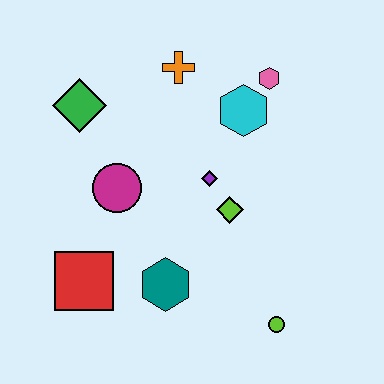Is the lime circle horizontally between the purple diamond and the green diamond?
No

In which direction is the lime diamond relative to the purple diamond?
The lime diamond is below the purple diamond.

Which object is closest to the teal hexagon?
The red square is closest to the teal hexagon.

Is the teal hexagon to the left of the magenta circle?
No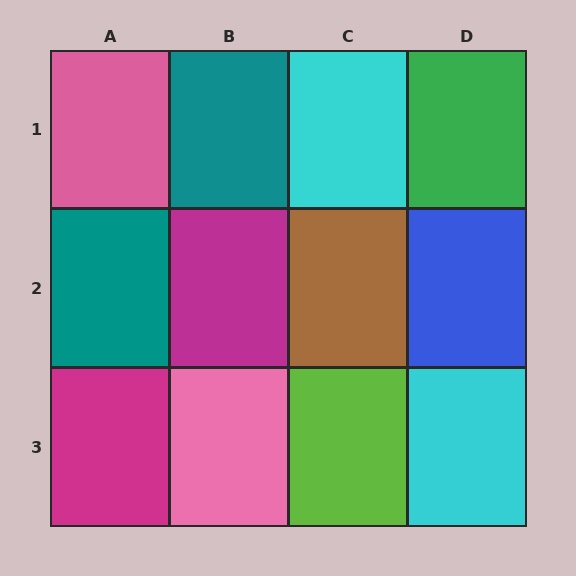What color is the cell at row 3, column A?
Magenta.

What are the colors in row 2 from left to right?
Teal, magenta, brown, blue.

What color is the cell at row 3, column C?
Lime.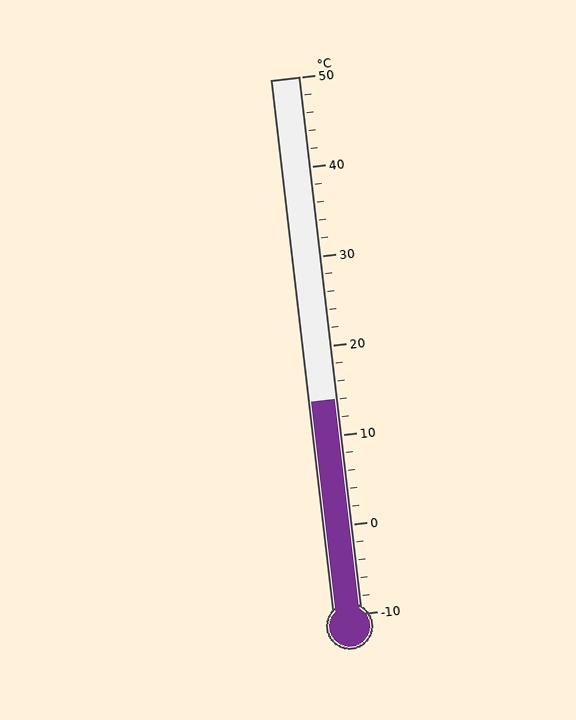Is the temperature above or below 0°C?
The temperature is above 0°C.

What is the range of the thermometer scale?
The thermometer scale ranges from -10°C to 50°C.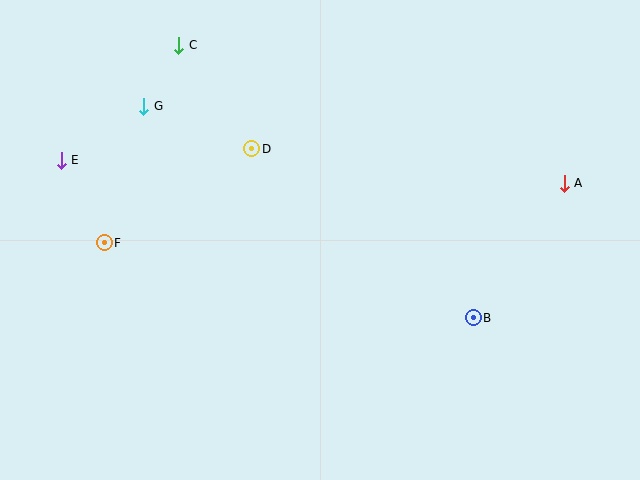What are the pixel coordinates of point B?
Point B is at (473, 318).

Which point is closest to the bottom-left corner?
Point F is closest to the bottom-left corner.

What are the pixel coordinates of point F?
Point F is at (104, 243).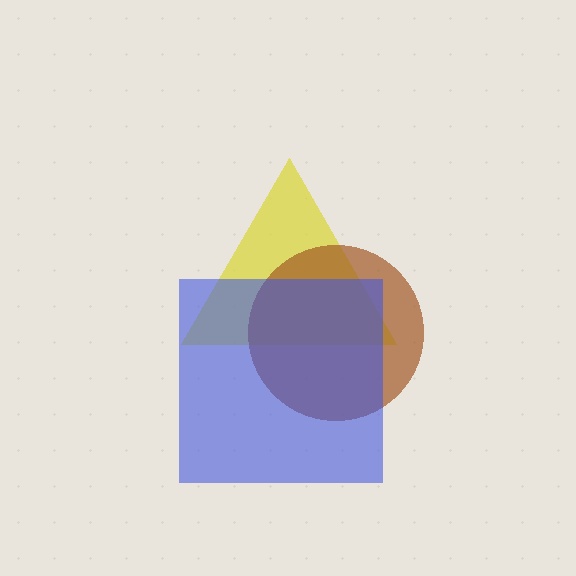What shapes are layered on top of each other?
The layered shapes are: a yellow triangle, a brown circle, a blue square.